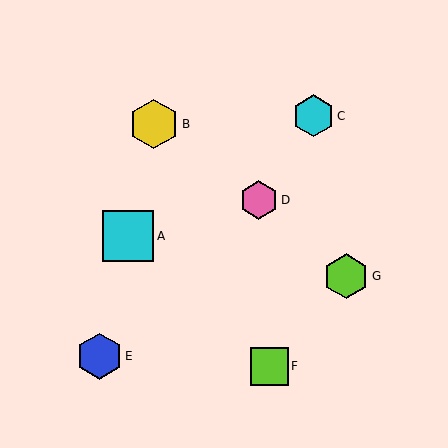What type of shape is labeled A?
Shape A is a cyan square.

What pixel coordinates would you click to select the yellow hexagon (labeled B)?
Click at (154, 124) to select the yellow hexagon B.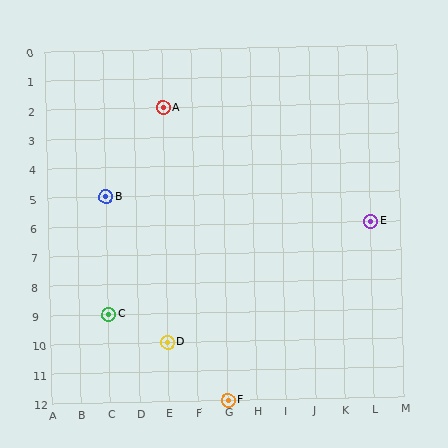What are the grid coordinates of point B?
Point B is at grid coordinates (C, 5).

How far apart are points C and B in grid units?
Points C and B are 4 rows apart.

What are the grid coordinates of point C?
Point C is at grid coordinates (C, 9).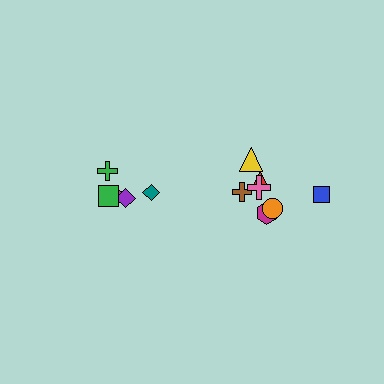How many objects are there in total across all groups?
There are 12 objects.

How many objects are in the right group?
There are 7 objects.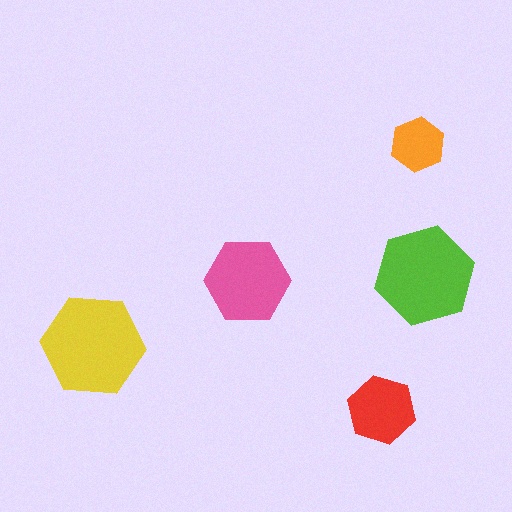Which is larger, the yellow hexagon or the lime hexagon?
The yellow one.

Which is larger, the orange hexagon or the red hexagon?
The red one.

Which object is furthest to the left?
The yellow hexagon is leftmost.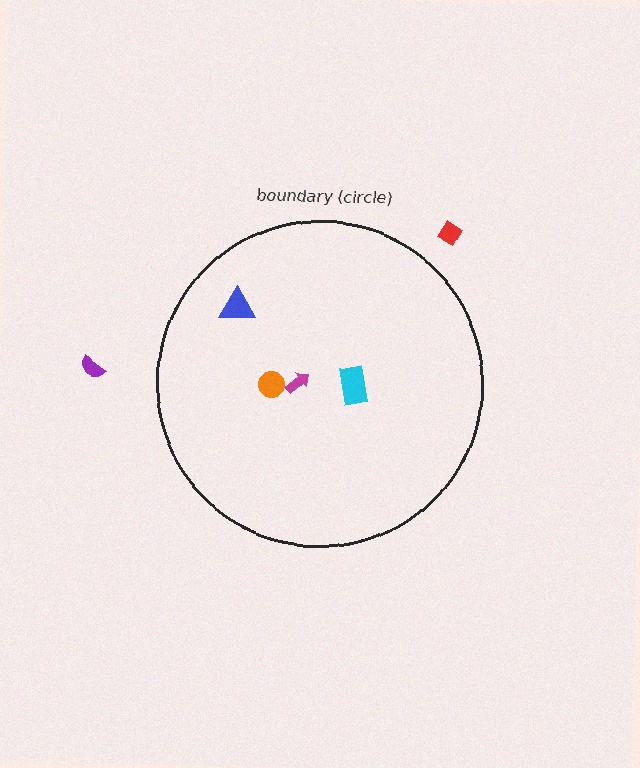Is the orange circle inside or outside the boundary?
Inside.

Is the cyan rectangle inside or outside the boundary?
Inside.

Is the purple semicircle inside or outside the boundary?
Outside.